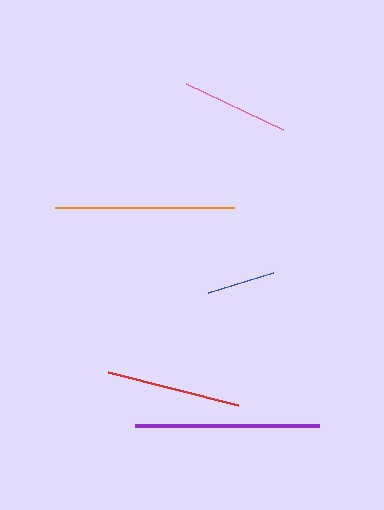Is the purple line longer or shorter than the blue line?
The purple line is longer than the blue line.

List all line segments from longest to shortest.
From longest to shortest: purple, orange, red, pink, blue.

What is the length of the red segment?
The red segment is approximately 134 pixels long.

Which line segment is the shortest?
The blue line is the shortest at approximately 68 pixels.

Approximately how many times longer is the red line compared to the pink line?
The red line is approximately 1.2 times the length of the pink line.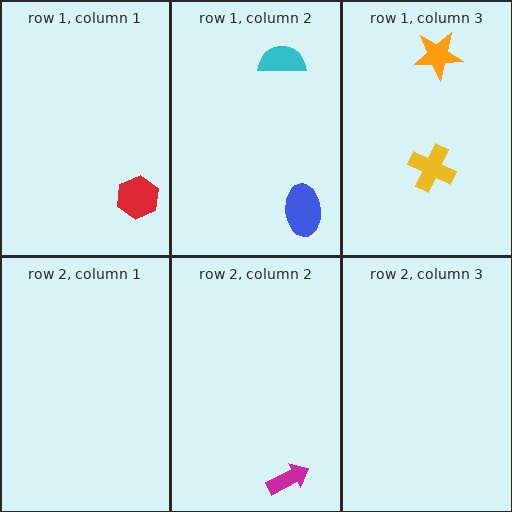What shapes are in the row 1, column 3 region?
The orange star, the yellow cross.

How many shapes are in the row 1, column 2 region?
2.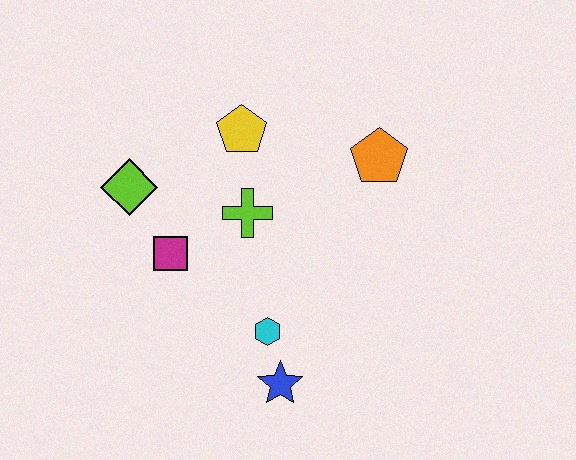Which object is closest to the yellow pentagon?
The lime cross is closest to the yellow pentagon.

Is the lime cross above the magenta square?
Yes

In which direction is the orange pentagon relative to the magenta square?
The orange pentagon is to the right of the magenta square.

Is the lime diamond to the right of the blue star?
No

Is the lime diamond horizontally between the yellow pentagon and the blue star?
No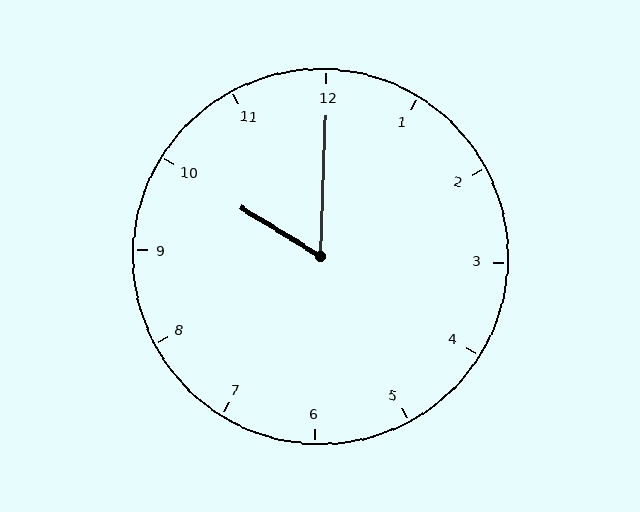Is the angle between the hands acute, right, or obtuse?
It is acute.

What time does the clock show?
10:00.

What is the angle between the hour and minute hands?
Approximately 60 degrees.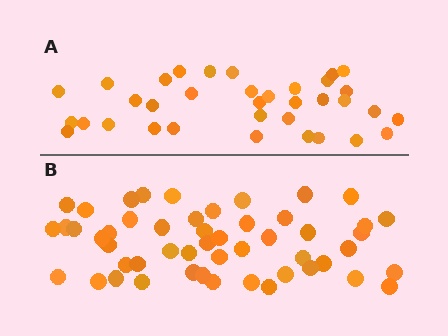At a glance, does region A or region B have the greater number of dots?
Region B (the bottom region) has more dots.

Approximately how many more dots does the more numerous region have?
Region B has approximately 15 more dots than region A.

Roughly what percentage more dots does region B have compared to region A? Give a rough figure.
About 45% more.